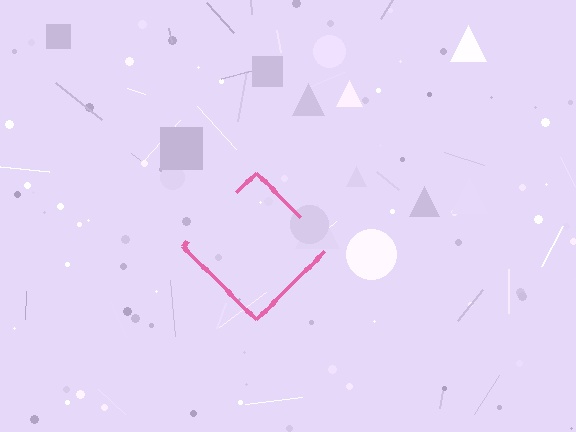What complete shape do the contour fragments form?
The contour fragments form a diamond.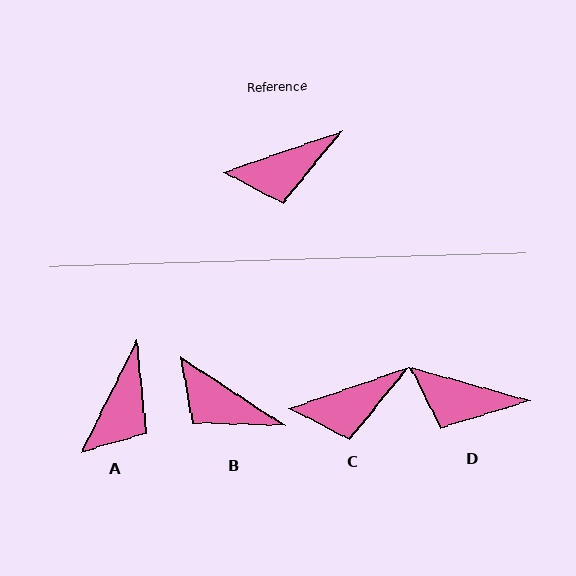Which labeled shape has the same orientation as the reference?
C.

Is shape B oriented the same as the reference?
No, it is off by about 52 degrees.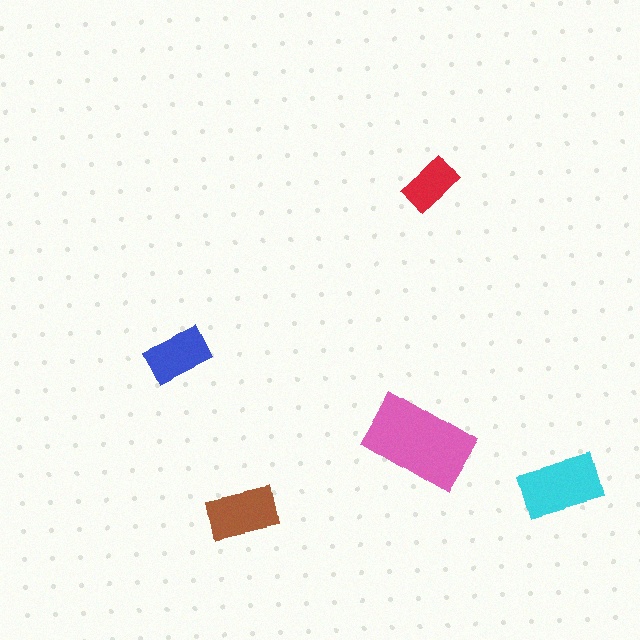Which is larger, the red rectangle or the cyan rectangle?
The cyan one.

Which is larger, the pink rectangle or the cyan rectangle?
The pink one.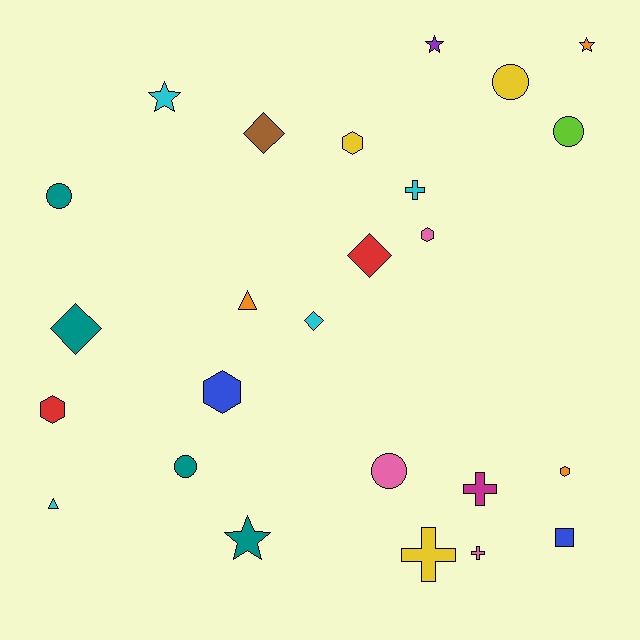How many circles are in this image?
There are 5 circles.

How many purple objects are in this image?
There is 1 purple object.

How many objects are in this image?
There are 25 objects.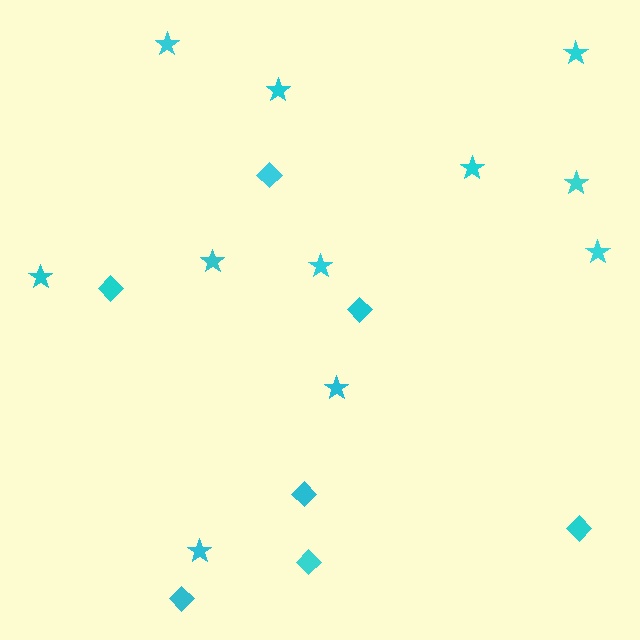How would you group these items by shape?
There are 2 groups: one group of diamonds (7) and one group of stars (11).